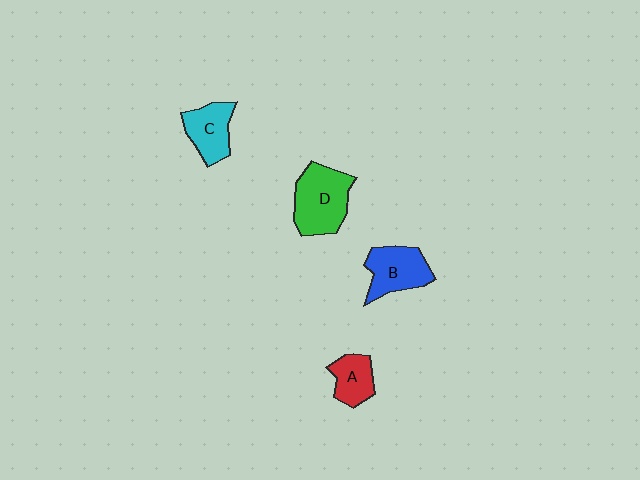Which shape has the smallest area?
Shape A (red).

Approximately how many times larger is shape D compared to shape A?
Approximately 1.9 times.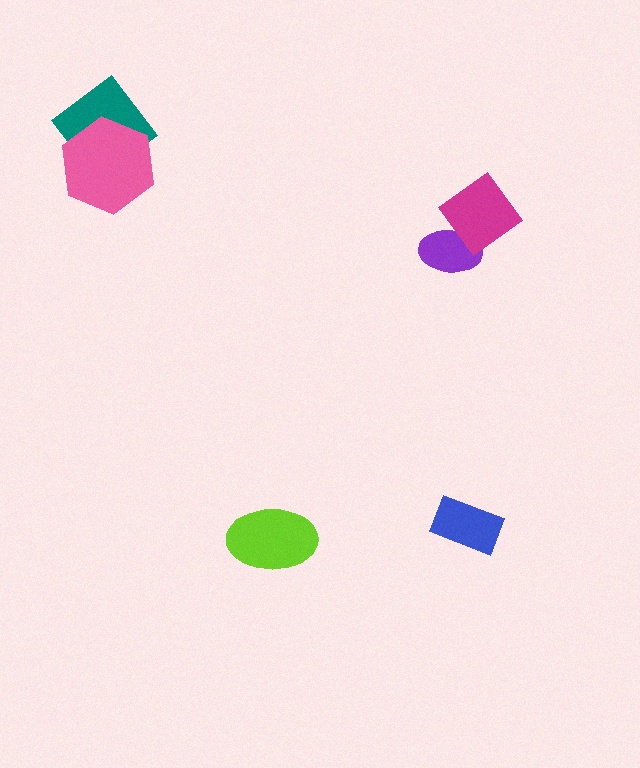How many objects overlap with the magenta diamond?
1 object overlaps with the magenta diamond.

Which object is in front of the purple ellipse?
The magenta diamond is in front of the purple ellipse.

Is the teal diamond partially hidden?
Yes, it is partially covered by another shape.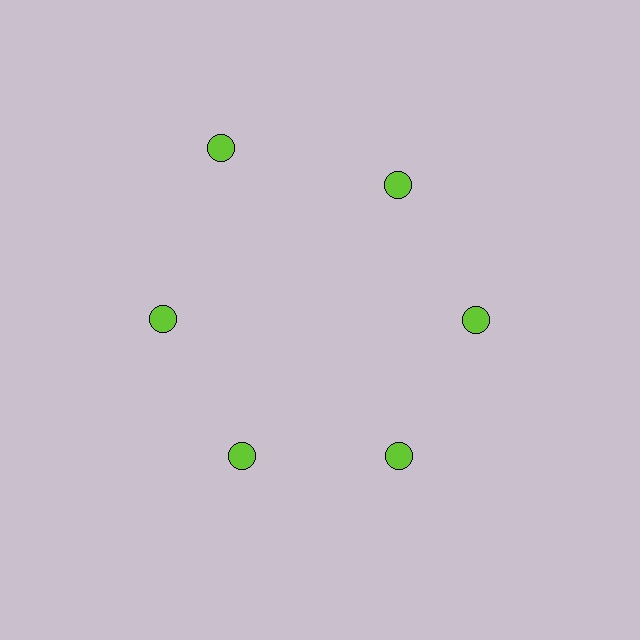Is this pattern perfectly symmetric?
No. The 6 lime circles are arranged in a ring, but one element near the 11 o'clock position is pushed outward from the center, breaking the 6-fold rotational symmetry.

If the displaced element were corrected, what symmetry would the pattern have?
It would have 6-fold rotational symmetry — the pattern would map onto itself every 60 degrees.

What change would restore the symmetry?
The symmetry would be restored by moving it inward, back onto the ring so that all 6 circles sit at equal angles and equal distance from the center.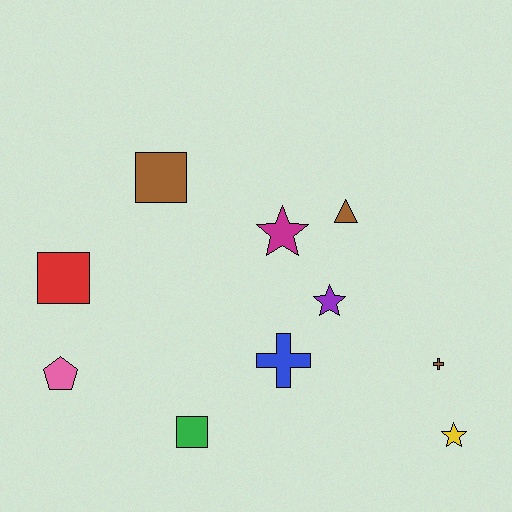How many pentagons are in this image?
There is 1 pentagon.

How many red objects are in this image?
There is 1 red object.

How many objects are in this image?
There are 10 objects.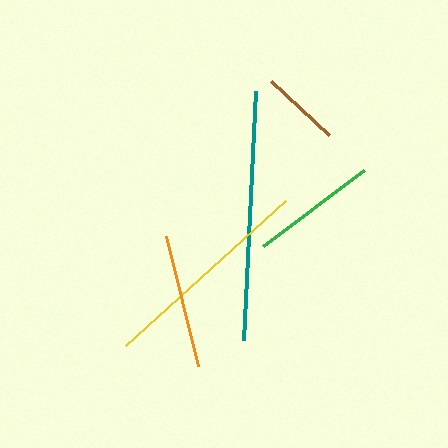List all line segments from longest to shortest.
From longest to shortest: teal, yellow, orange, green, brown.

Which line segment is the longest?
The teal line is the longest at approximately 249 pixels.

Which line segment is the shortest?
The brown line is the shortest at approximately 78 pixels.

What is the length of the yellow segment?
The yellow segment is approximately 216 pixels long.